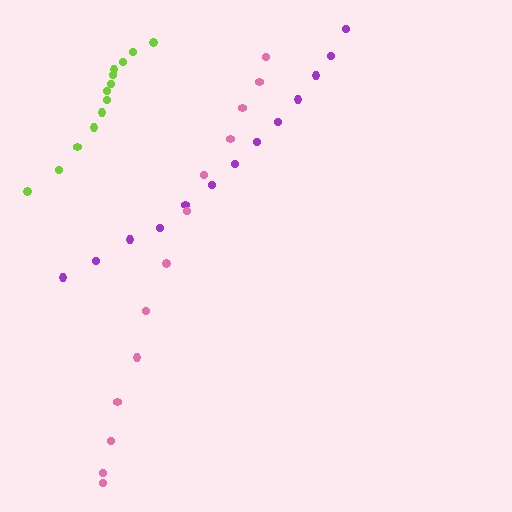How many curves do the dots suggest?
There are 3 distinct paths.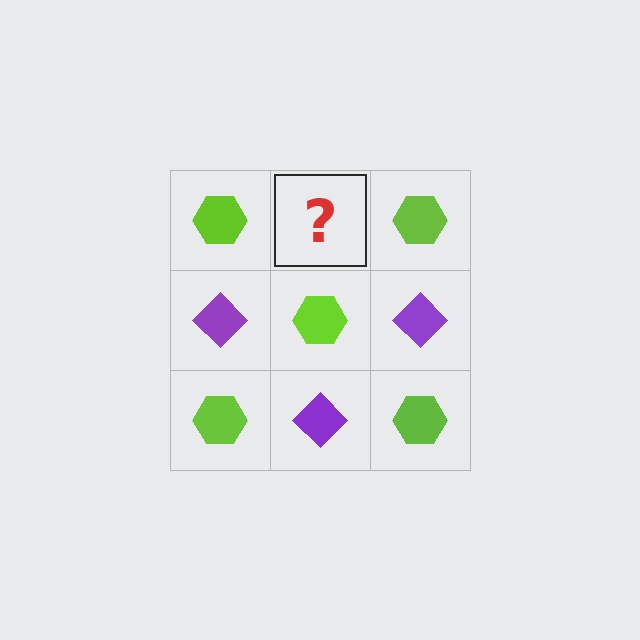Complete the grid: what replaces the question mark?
The question mark should be replaced with a purple diamond.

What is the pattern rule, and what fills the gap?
The rule is that it alternates lime hexagon and purple diamond in a checkerboard pattern. The gap should be filled with a purple diamond.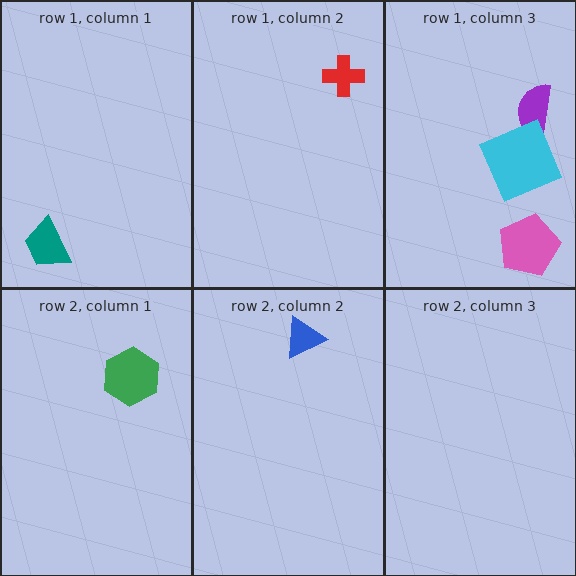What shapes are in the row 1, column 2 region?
The red cross.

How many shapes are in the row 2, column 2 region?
1.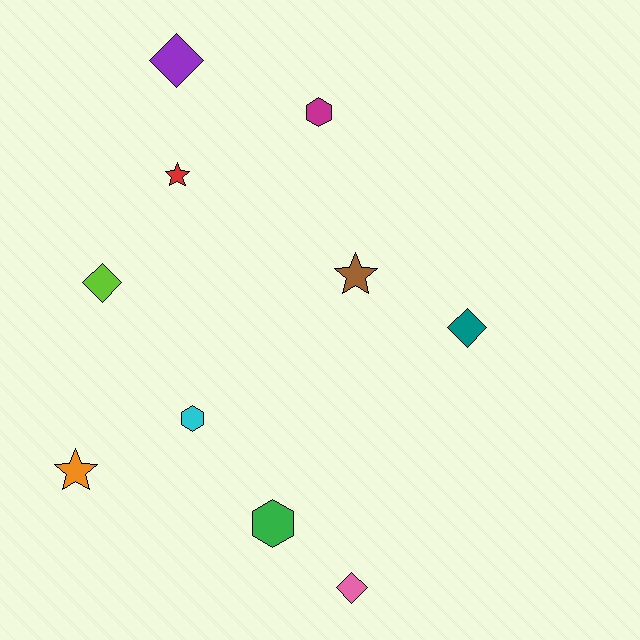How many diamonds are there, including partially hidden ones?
There are 4 diamonds.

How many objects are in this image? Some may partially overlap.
There are 10 objects.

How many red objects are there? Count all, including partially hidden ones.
There is 1 red object.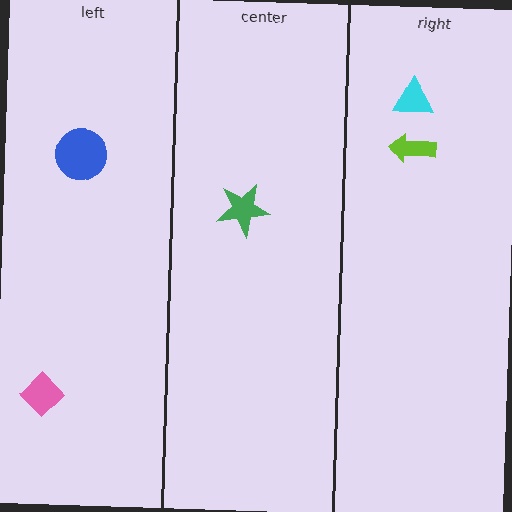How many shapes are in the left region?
2.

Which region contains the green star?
The center region.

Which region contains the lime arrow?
The right region.